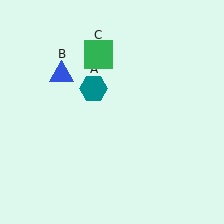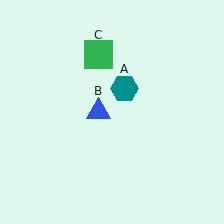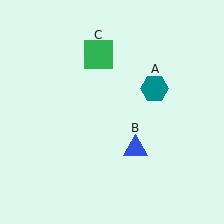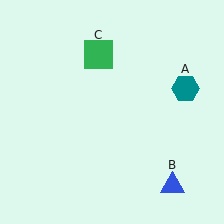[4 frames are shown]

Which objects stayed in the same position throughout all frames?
Green square (object C) remained stationary.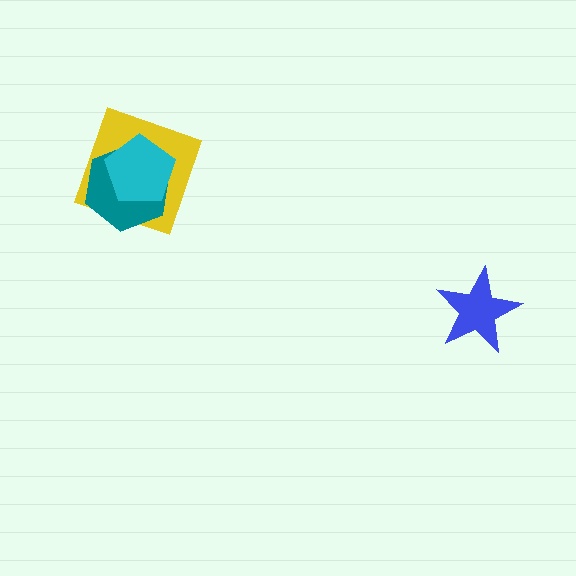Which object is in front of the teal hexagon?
The cyan pentagon is in front of the teal hexagon.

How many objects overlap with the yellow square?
2 objects overlap with the yellow square.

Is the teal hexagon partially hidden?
Yes, it is partially covered by another shape.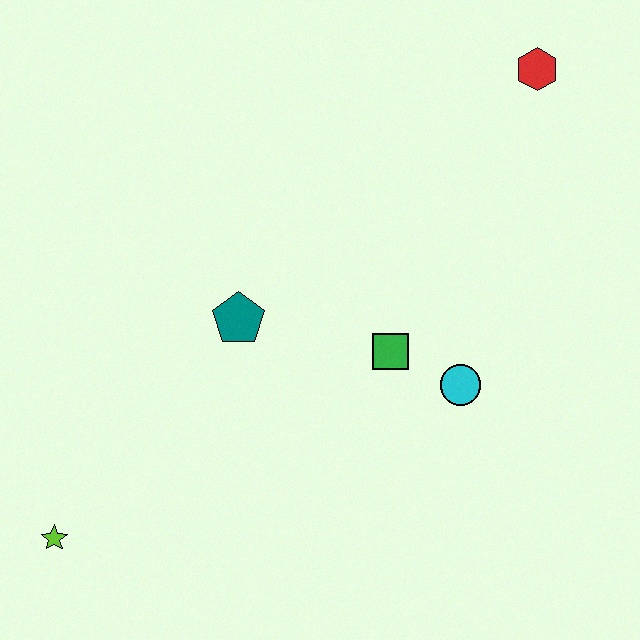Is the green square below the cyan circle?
No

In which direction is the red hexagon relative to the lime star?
The red hexagon is to the right of the lime star.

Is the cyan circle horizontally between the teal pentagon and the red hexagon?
Yes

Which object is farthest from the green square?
The lime star is farthest from the green square.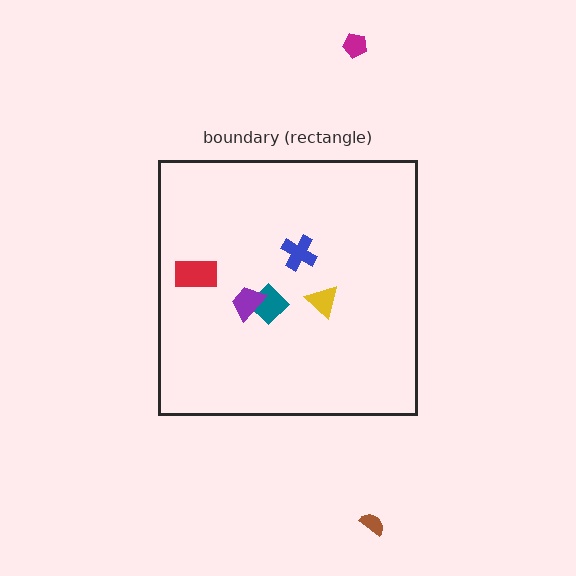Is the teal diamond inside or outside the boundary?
Inside.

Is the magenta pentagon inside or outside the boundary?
Outside.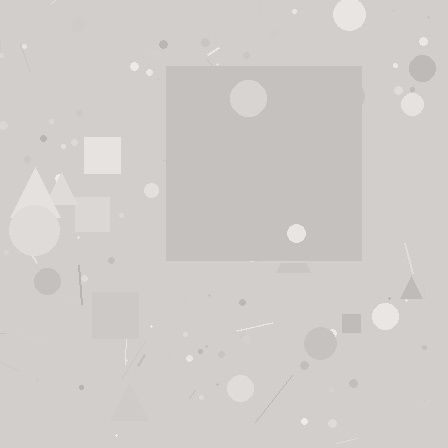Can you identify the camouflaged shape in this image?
The camouflaged shape is a square.